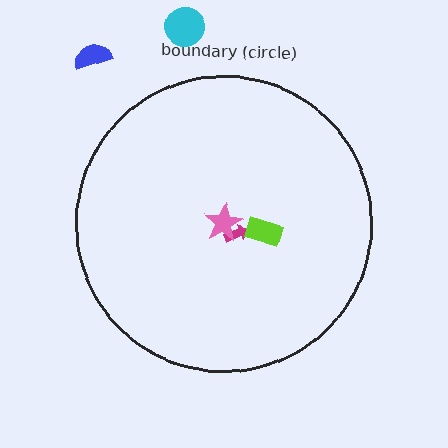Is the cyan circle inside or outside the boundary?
Outside.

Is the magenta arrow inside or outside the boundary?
Inside.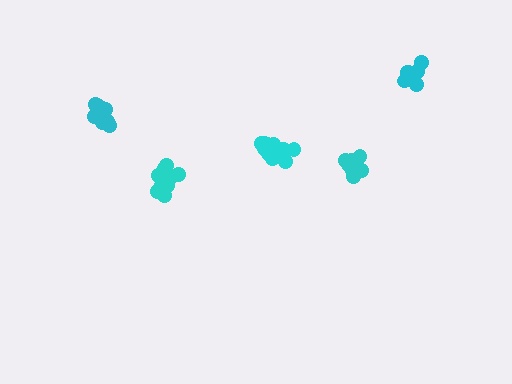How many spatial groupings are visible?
There are 5 spatial groupings.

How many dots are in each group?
Group 1: 9 dots, Group 2: 12 dots, Group 3: 8 dots, Group 4: 12 dots, Group 5: 7 dots (48 total).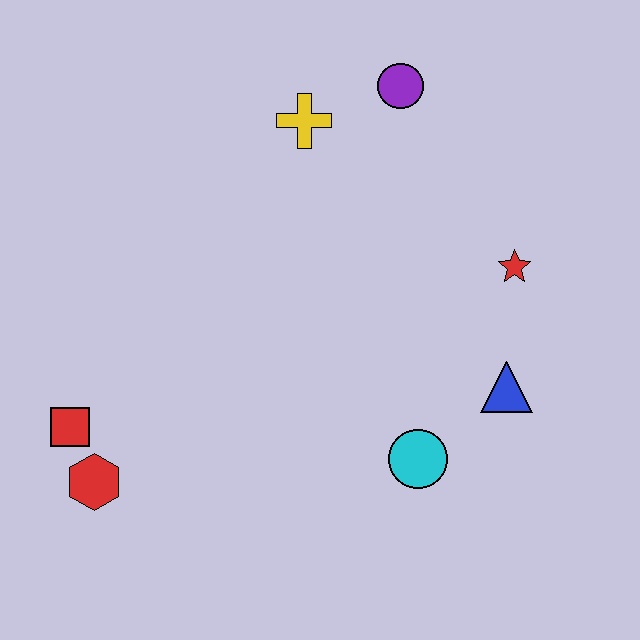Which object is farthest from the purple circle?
The red hexagon is farthest from the purple circle.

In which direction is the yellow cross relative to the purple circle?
The yellow cross is to the left of the purple circle.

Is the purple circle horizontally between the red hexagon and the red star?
Yes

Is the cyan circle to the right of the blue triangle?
No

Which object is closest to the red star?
The blue triangle is closest to the red star.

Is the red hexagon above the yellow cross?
No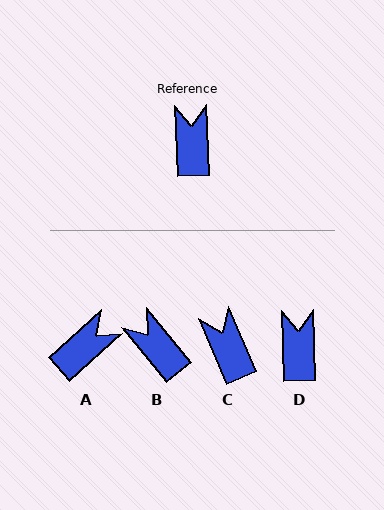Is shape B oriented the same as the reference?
No, it is off by about 37 degrees.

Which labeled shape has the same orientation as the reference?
D.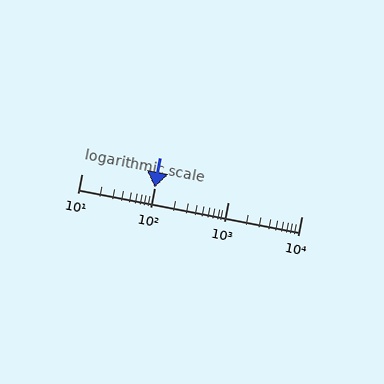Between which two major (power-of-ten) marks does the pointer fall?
The pointer is between 100 and 1000.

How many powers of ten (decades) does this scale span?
The scale spans 3 decades, from 10 to 10000.